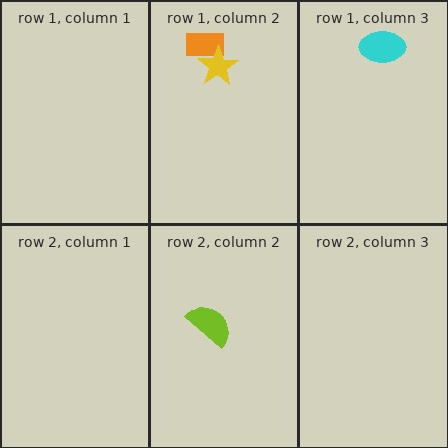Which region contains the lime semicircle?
The row 2, column 2 region.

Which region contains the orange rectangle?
The row 1, column 2 region.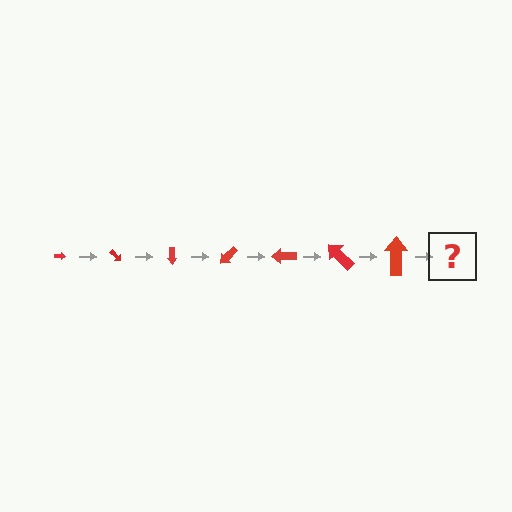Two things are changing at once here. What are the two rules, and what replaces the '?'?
The two rules are that the arrow grows larger each step and it rotates 45 degrees each step. The '?' should be an arrow, larger than the previous one and rotated 315 degrees from the start.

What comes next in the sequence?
The next element should be an arrow, larger than the previous one and rotated 315 degrees from the start.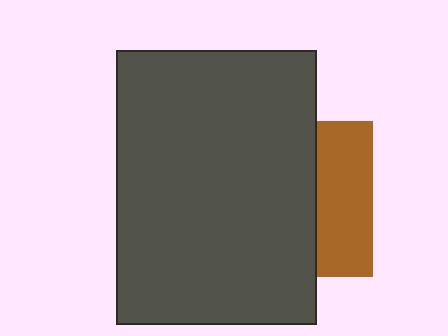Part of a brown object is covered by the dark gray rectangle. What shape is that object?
It is a square.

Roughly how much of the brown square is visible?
A small part of it is visible (roughly 36%).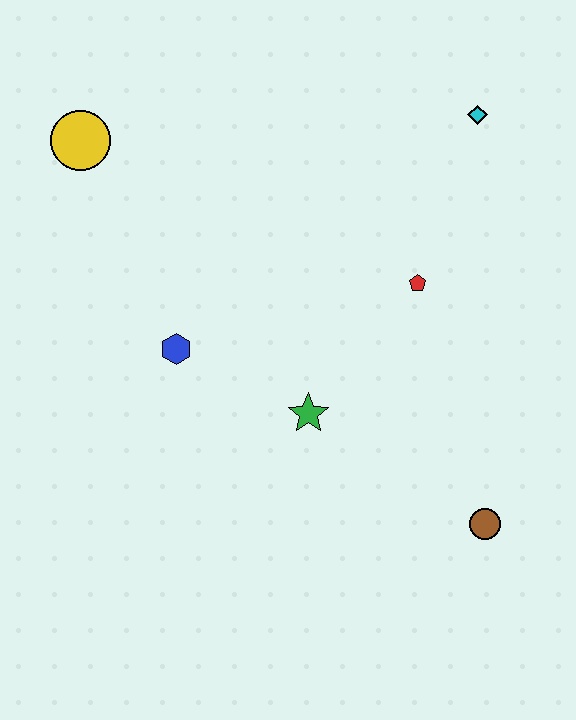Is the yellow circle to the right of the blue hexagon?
No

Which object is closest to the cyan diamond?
The red pentagon is closest to the cyan diamond.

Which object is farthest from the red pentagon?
The yellow circle is farthest from the red pentagon.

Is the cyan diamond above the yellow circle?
Yes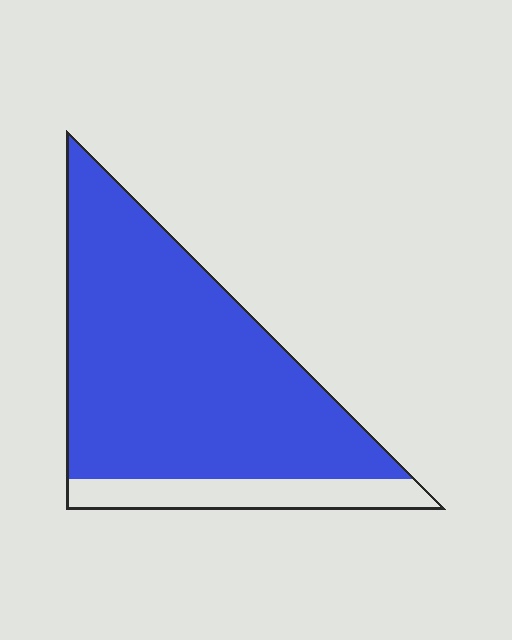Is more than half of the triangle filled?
Yes.